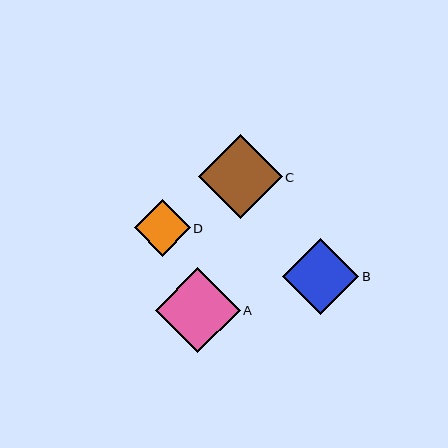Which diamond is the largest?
Diamond A is the largest with a size of approximately 85 pixels.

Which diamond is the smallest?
Diamond D is the smallest with a size of approximately 56 pixels.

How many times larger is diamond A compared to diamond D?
Diamond A is approximately 1.5 times the size of diamond D.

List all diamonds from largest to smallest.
From largest to smallest: A, C, B, D.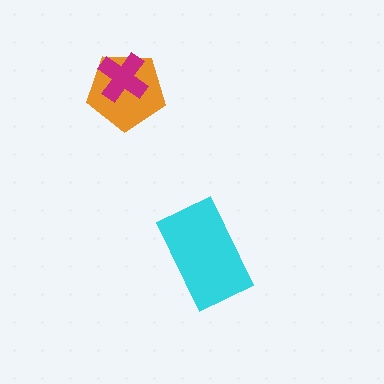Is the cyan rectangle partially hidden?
No, no other shape covers it.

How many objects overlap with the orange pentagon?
1 object overlaps with the orange pentagon.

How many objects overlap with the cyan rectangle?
0 objects overlap with the cyan rectangle.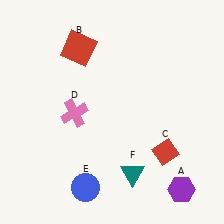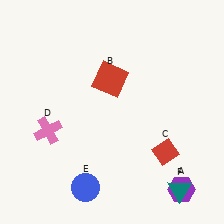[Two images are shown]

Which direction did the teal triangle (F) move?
The teal triangle (F) moved right.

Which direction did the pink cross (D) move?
The pink cross (D) moved left.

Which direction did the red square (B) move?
The red square (B) moved right.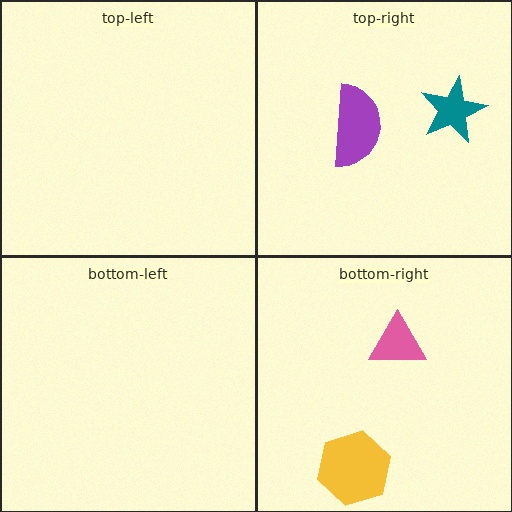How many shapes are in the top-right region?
2.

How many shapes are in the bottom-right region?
2.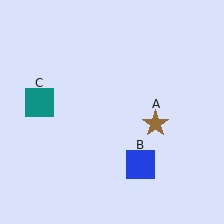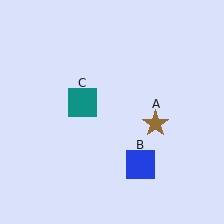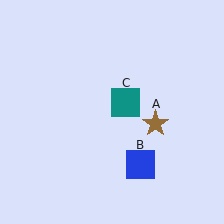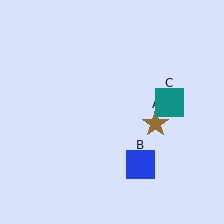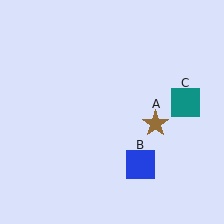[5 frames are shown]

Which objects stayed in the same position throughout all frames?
Brown star (object A) and blue square (object B) remained stationary.